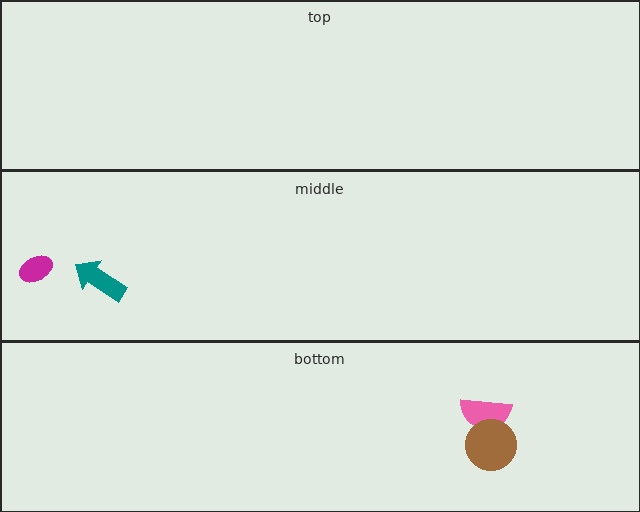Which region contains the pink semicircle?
The bottom region.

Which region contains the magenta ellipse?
The middle region.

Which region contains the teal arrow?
The middle region.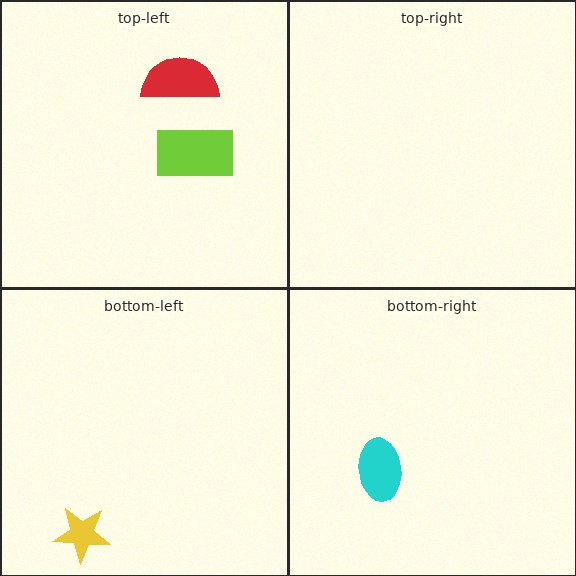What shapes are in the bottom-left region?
The yellow star.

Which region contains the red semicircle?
The top-left region.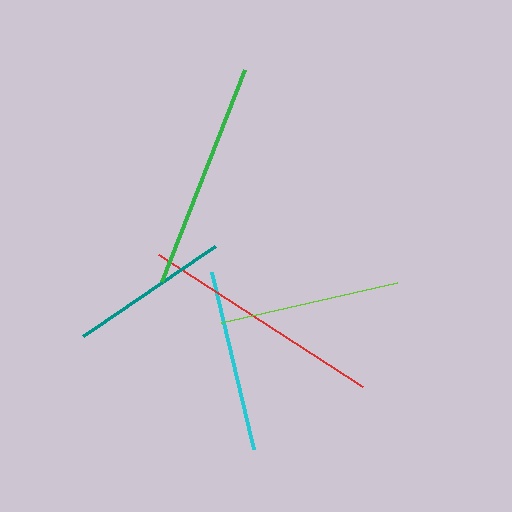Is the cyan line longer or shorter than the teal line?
The cyan line is longer than the teal line.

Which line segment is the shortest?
The teal line is the shortest at approximately 160 pixels.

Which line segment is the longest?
The red line is the longest at approximately 243 pixels.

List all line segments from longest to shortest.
From longest to shortest: red, green, cyan, lime, teal.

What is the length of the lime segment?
The lime segment is approximately 180 pixels long.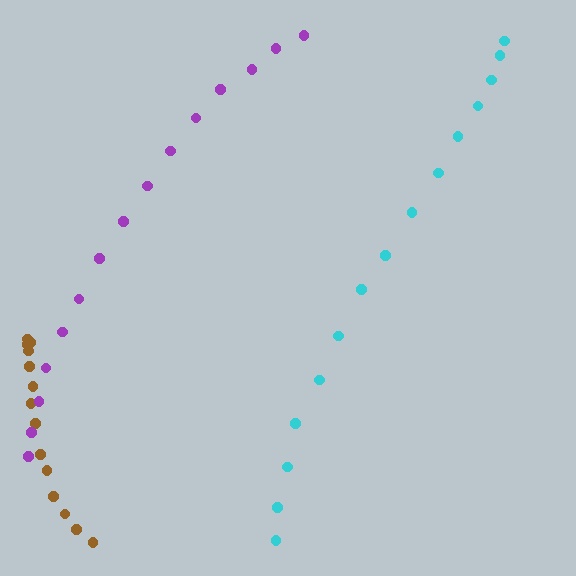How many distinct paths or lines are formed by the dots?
There are 3 distinct paths.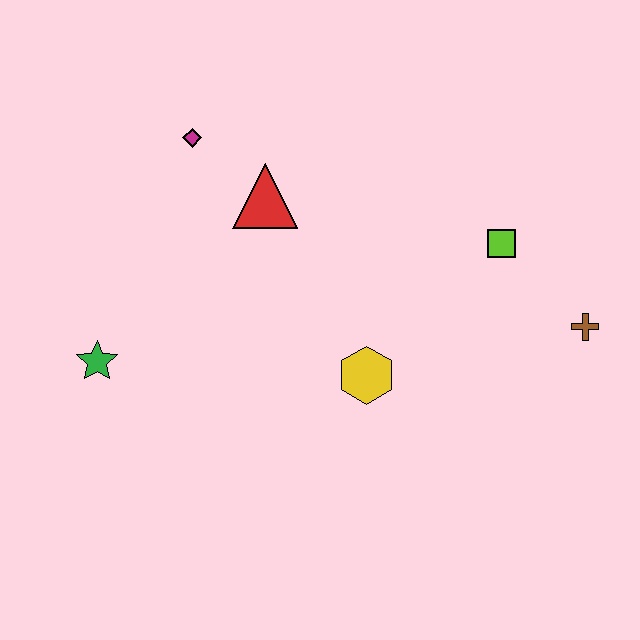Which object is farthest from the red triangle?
The brown cross is farthest from the red triangle.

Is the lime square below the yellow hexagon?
No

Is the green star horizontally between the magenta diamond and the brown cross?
No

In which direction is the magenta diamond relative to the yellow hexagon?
The magenta diamond is above the yellow hexagon.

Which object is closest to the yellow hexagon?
The lime square is closest to the yellow hexagon.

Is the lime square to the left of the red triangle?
No